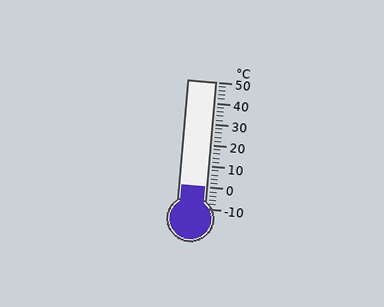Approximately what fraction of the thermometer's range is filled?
The thermometer is filled to approximately 15% of its range.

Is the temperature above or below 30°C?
The temperature is below 30°C.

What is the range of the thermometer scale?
The thermometer scale ranges from -10°C to 50°C.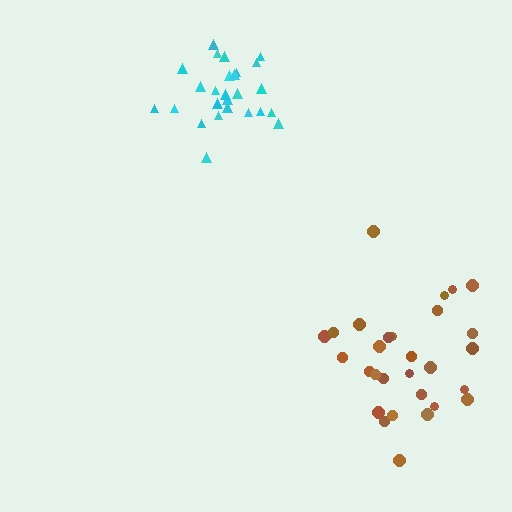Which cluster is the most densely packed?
Cyan.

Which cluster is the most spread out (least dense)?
Brown.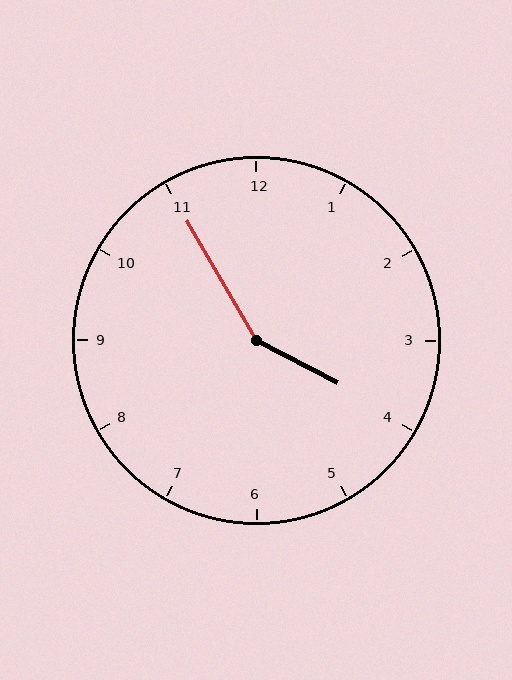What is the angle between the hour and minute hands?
Approximately 148 degrees.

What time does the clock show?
3:55.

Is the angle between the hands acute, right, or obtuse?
It is obtuse.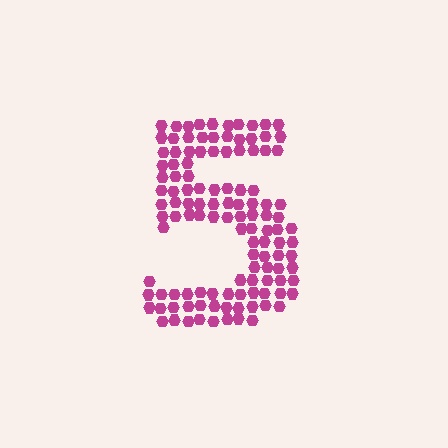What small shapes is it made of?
It is made of small hexagons.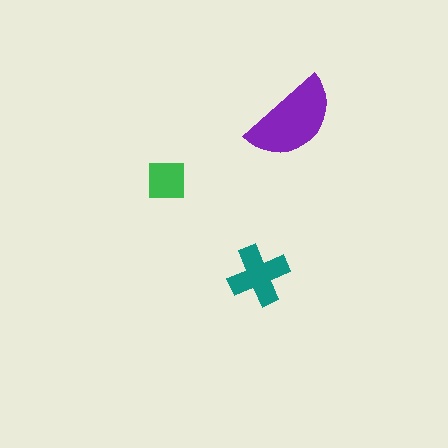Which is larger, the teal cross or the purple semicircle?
The purple semicircle.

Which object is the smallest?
The green square.